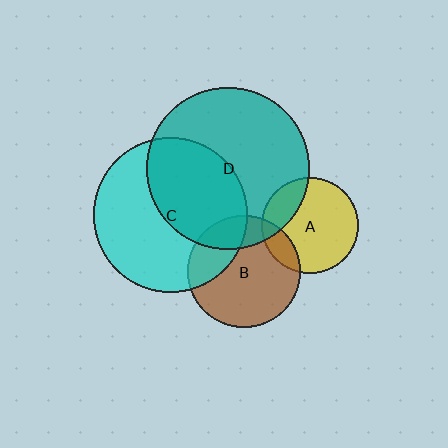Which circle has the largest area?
Circle D (teal).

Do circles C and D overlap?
Yes.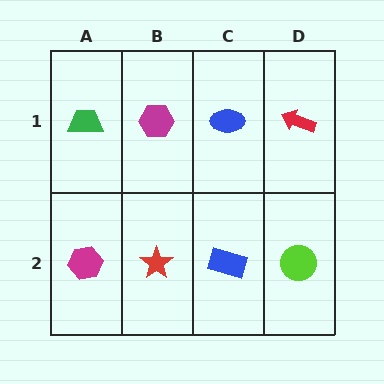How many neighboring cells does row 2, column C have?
3.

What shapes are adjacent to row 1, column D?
A lime circle (row 2, column D), a blue ellipse (row 1, column C).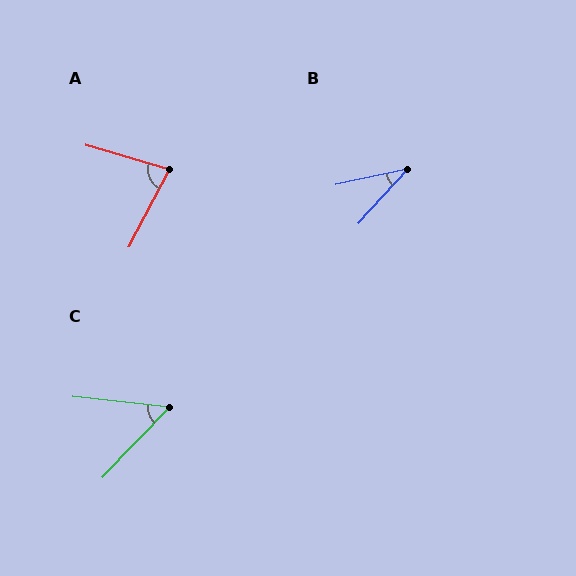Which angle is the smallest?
B, at approximately 35 degrees.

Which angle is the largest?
A, at approximately 79 degrees.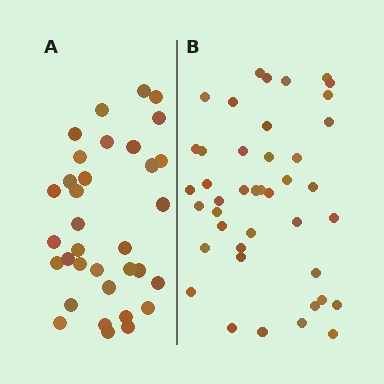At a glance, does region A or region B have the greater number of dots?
Region B (the right region) has more dots.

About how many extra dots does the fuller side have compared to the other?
Region B has roughly 8 or so more dots than region A.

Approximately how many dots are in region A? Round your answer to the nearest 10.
About 30 dots. (The exact count is 34, which rounds to 30.)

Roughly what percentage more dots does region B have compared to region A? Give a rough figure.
About 25% more.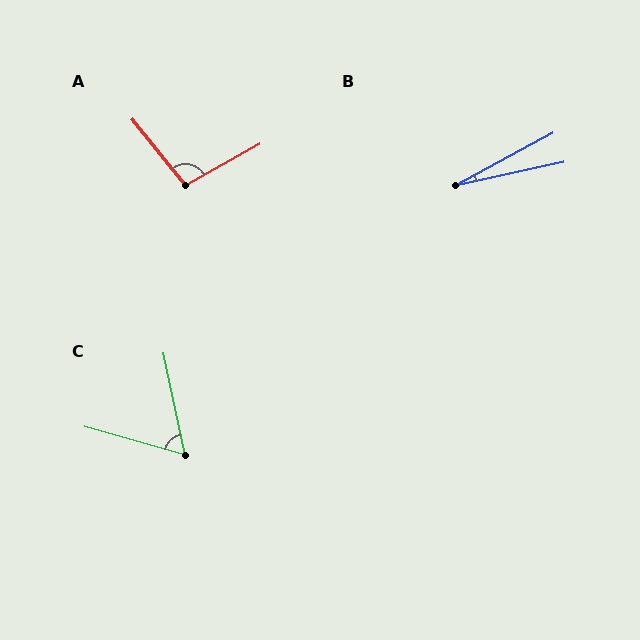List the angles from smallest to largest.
B (17°), C (62°), A (100°).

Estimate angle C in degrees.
Approximately 62 degrees.